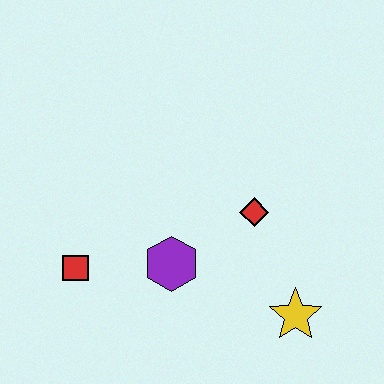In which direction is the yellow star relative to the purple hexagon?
The yellow star is to the right of the purple hexagon.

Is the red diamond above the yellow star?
Yes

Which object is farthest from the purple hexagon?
The yellow star is farthest from the purple hexagon.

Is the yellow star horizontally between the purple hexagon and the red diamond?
No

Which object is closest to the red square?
The purple hexagon is closest to the red square.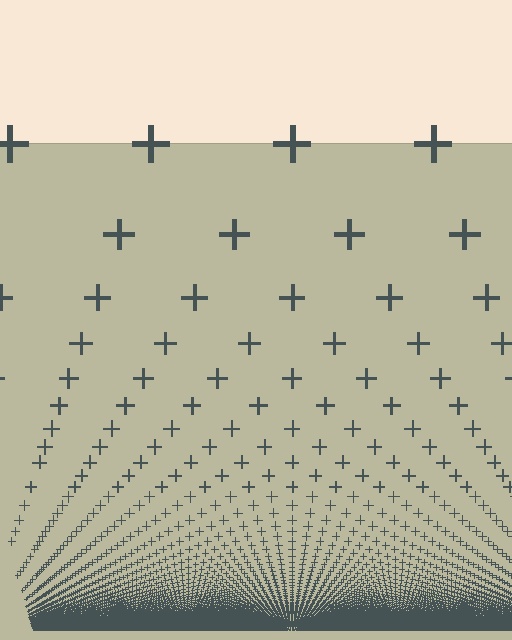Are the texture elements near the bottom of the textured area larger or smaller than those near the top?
Smaller. The gradient is inverted — elements near the bottom are smaller and denser.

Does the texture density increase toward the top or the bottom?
Density increases toward the bottom.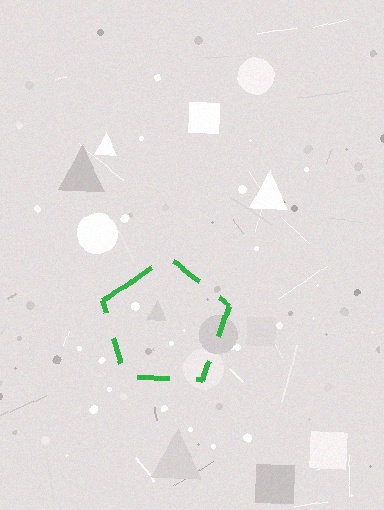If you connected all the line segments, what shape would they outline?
They would outline a pentagon.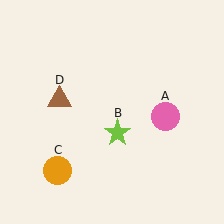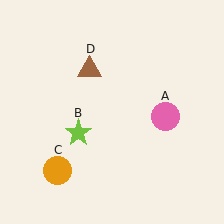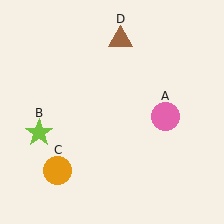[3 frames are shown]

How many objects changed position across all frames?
2 objects changed position: lime star (object B), brown triangle (object D).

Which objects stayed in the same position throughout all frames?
Pink circle (object A) and orange circle (object C) remained stationary.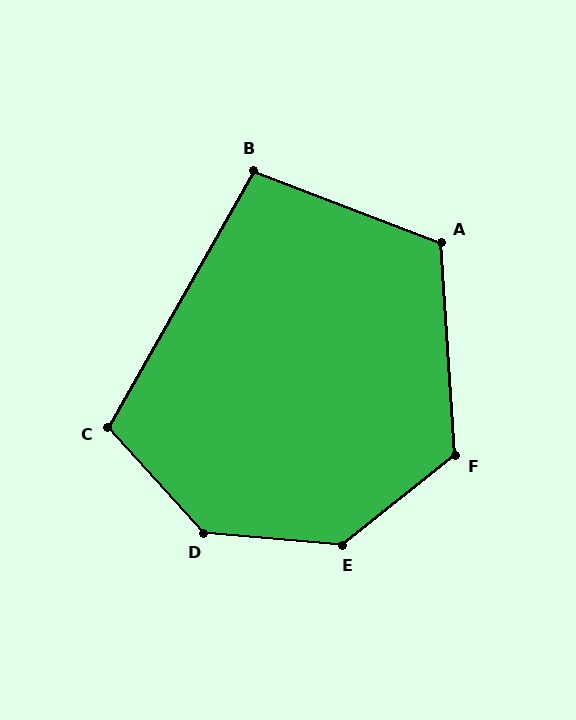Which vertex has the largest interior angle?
D, at approximately 137 degrees.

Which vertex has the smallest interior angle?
B, at approximately 99 degrees.